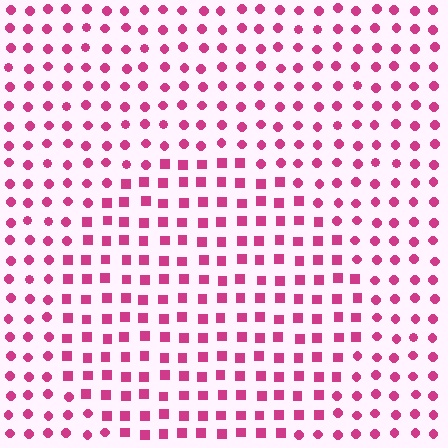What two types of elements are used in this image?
The image uses squares inside the circle region and circles outside it.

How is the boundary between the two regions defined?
The boundary is defined by a change in element shape: squares inside vs. circles outside. All elements share the same color and spacing.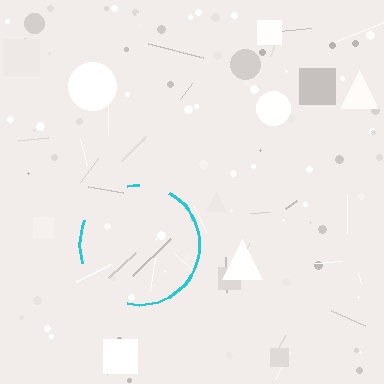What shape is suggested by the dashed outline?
The dashed outline suggests a circle.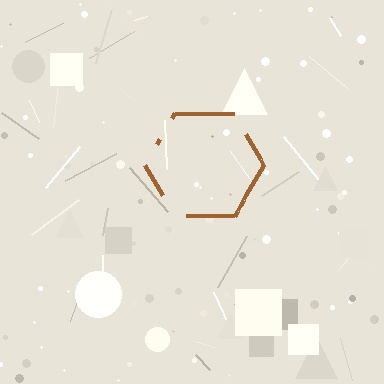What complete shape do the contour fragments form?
The contour fragments form a hexagon.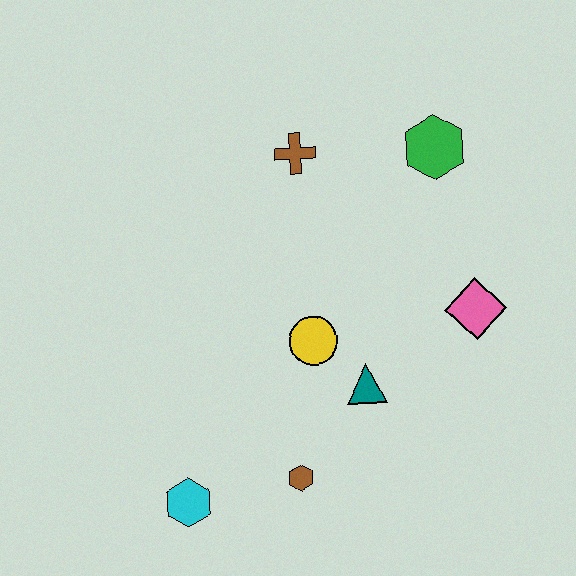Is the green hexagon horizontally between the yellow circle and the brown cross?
No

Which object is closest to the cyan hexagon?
The brown hexagon is closest to the cyan hexagon.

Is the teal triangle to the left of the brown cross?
No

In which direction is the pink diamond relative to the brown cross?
The pink diamond is to the right of the brown cross.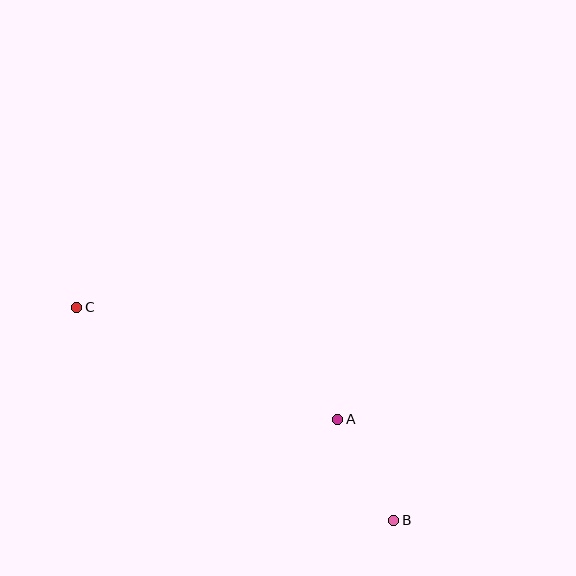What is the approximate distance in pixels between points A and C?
The distance between A and C is approximately 284 pixels.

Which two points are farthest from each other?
Points B and C are farthest from each other.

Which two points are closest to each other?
Points A and B are closest to each other.